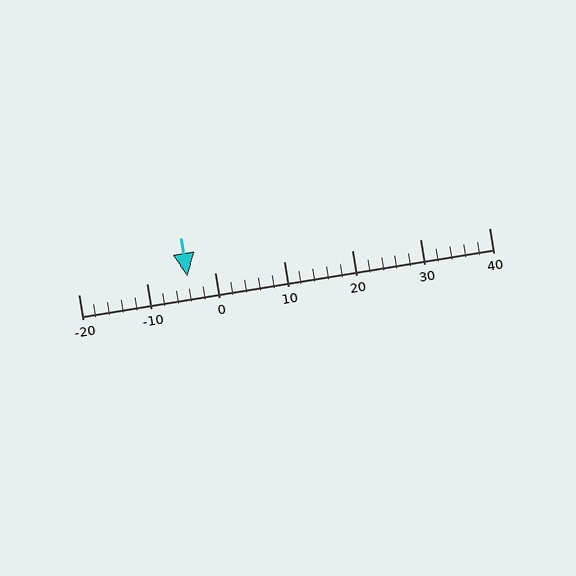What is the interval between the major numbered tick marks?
The major tick marks are spaced 10 units apart.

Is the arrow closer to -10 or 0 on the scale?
The arrow is closer to 0.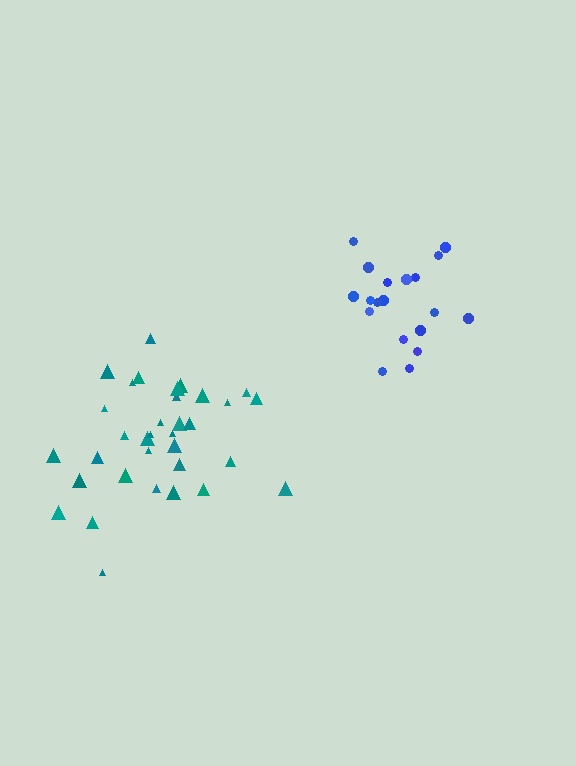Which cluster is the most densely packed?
Blue.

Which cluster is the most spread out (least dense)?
Teal.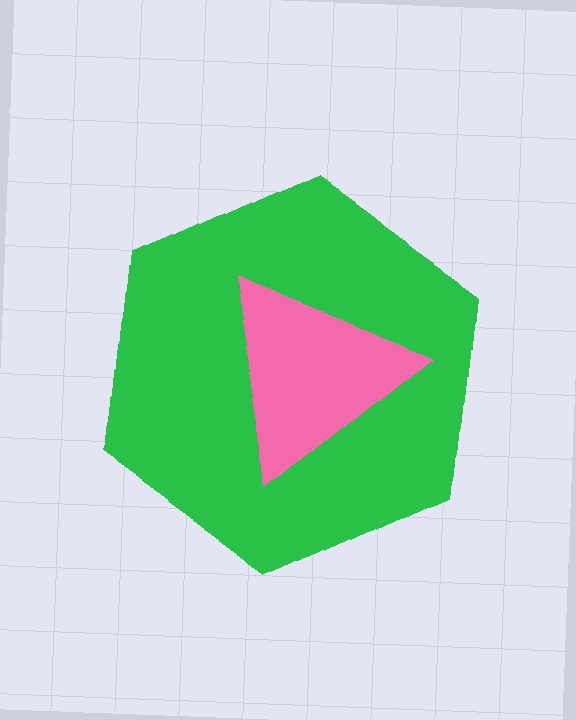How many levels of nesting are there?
2.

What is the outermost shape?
The green hexagon.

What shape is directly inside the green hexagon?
The pink triangle.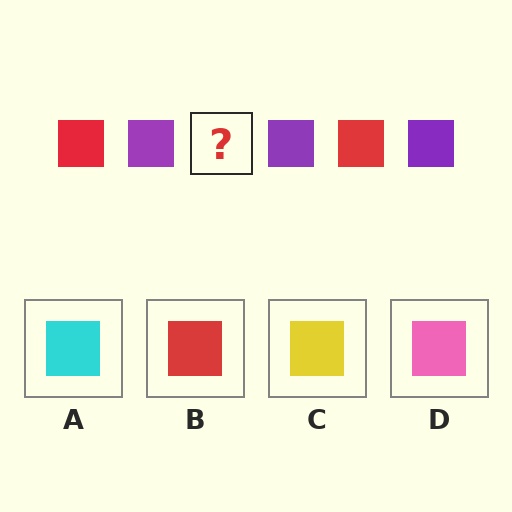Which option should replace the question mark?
Option B.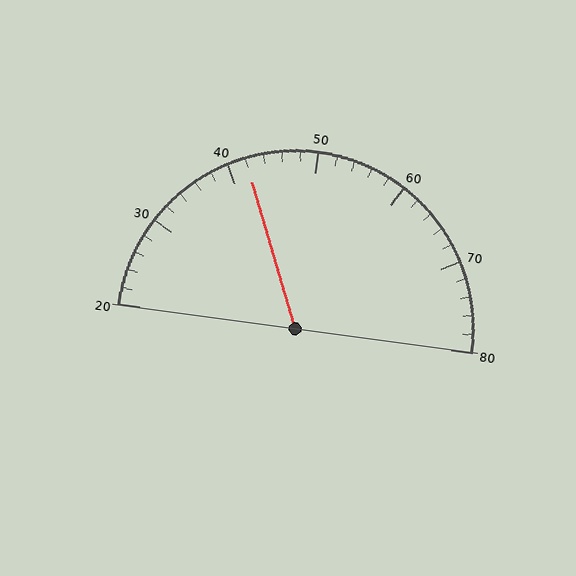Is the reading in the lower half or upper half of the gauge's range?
The reading is in the lower half of the range (20 to 80).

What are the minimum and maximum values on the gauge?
The gauge ranges from 20 to 80.